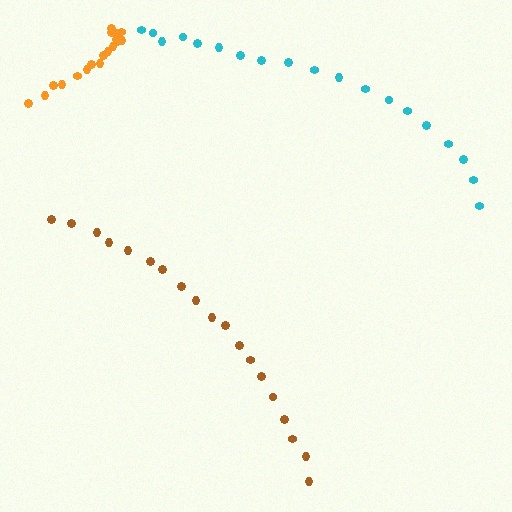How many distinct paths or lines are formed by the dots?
There are 3 distinct paths.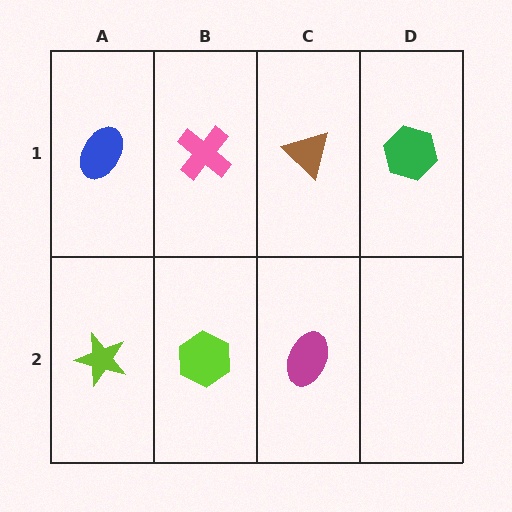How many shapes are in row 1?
4 shapes.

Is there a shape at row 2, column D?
No, that cell is empty.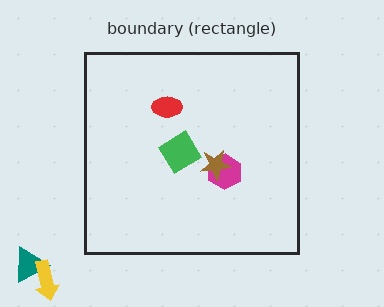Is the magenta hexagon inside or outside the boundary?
Inside.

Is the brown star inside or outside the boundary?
Inside.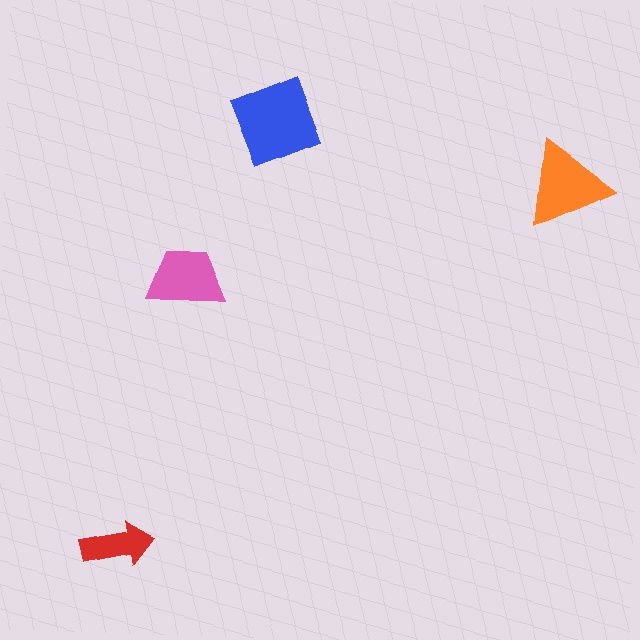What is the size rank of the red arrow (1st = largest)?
4th.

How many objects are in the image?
There are 4 objects in the image.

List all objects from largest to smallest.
The blue square, the orange triangle, the pink trapezoid, the red arrow.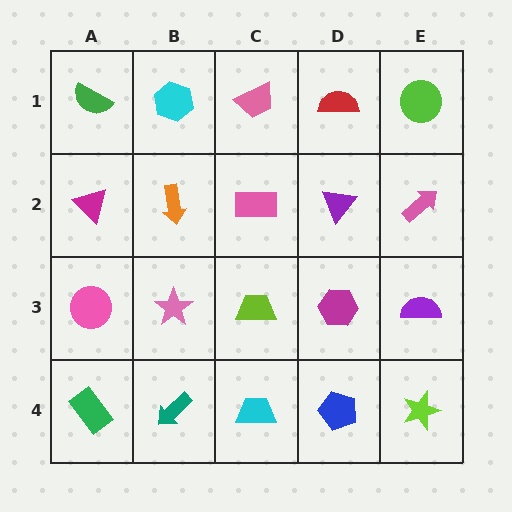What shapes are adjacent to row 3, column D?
A purple triangle (row 2, column D), a blue pentagon (row 4, column D), a lime trapezoid (row 3, column C), a purple semicircle (row 3, column E).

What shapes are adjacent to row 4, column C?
A lime trapezoid (row 3, column C), a teal arrow (row 4, column B), a blue pentagon (row 4, column D).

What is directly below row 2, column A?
A pink circle.